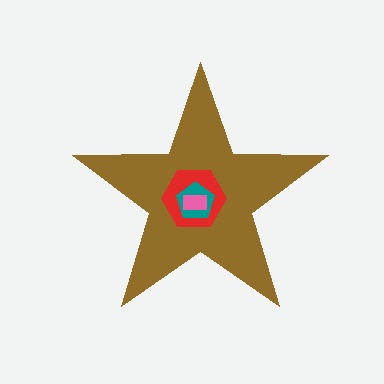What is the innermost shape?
The pink rectangle.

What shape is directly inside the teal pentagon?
The pink rectangle.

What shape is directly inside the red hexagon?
The teal pentagon.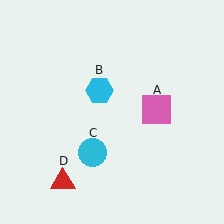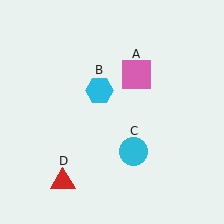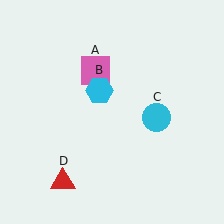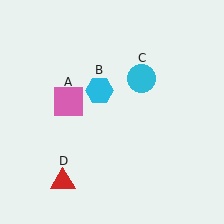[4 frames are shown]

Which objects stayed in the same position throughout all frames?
Cyan hexagon (object B) and red triangle (object D) remained stationary.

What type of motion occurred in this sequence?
The pink square (object A), cyan circle (object C) rotated counterclockwise around the center of the scene.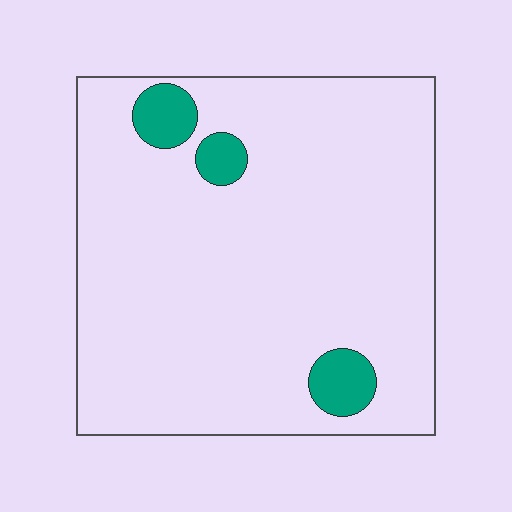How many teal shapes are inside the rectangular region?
3.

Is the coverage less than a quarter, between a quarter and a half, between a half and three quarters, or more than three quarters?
Less than a quarter.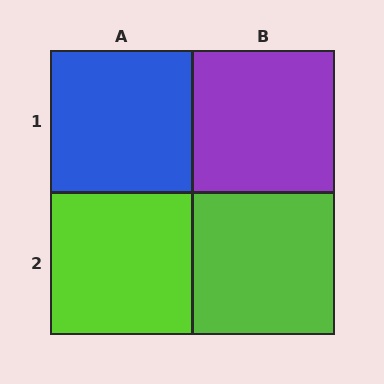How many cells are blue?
1 cell is blue.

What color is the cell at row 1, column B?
Purple.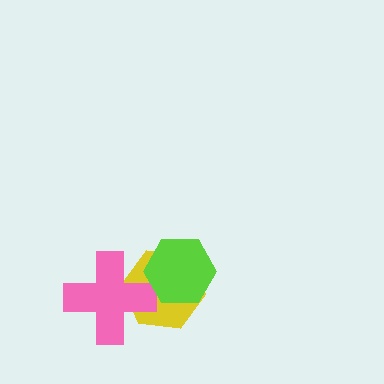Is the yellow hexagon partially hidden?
Yes, it is partially covered by another shape.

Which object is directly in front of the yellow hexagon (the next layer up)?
The pink cross is directly in front of the yellow hexagon.